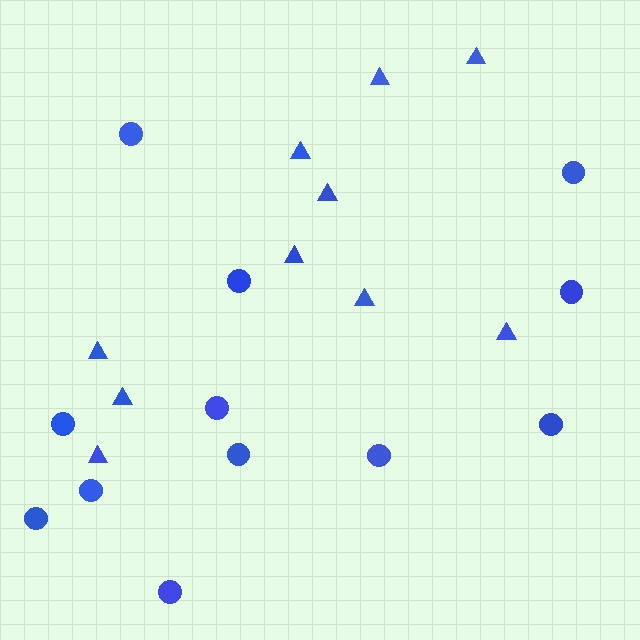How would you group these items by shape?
There are 2 groups: one group of triangles (10) and one group of circles (12).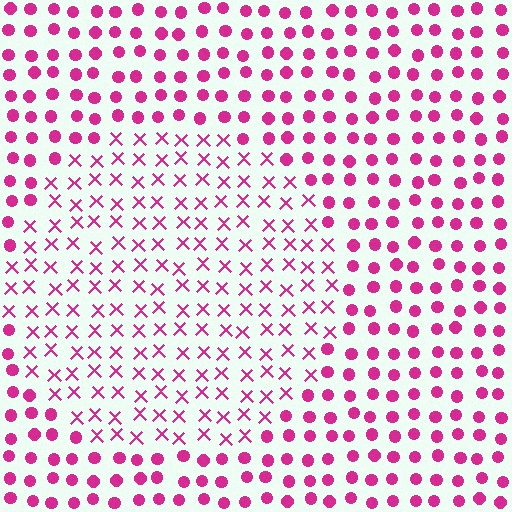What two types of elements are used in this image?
The image uses X marks inside the circle region and circles outside it.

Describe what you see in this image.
The image is filled with small magenta elements arranged in a uniform grid. A circle-shaped region contains X marks, while the surrounding area contains circles. The boundary is defined purely by the change in element shape.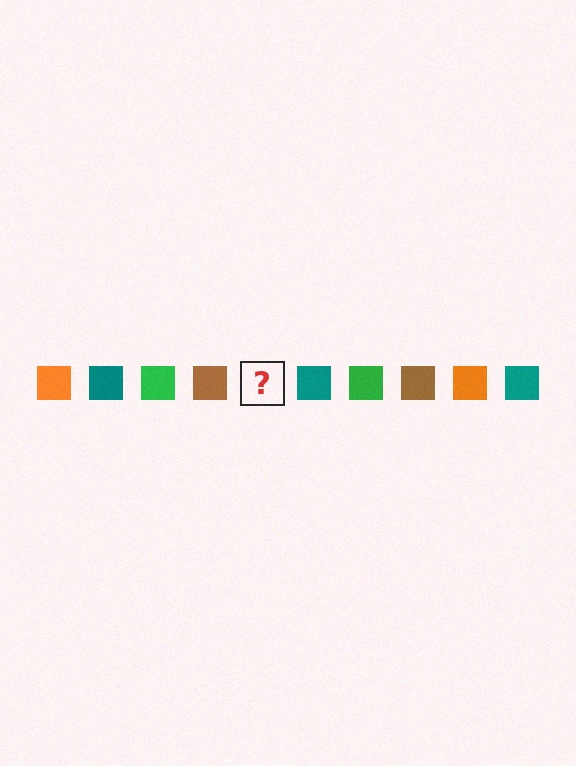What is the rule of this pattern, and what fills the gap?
The rule is that the pattern cycles through orange, teal, green, brown squares. The gap should be filled with an orange square.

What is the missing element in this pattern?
The missing element is an orange square.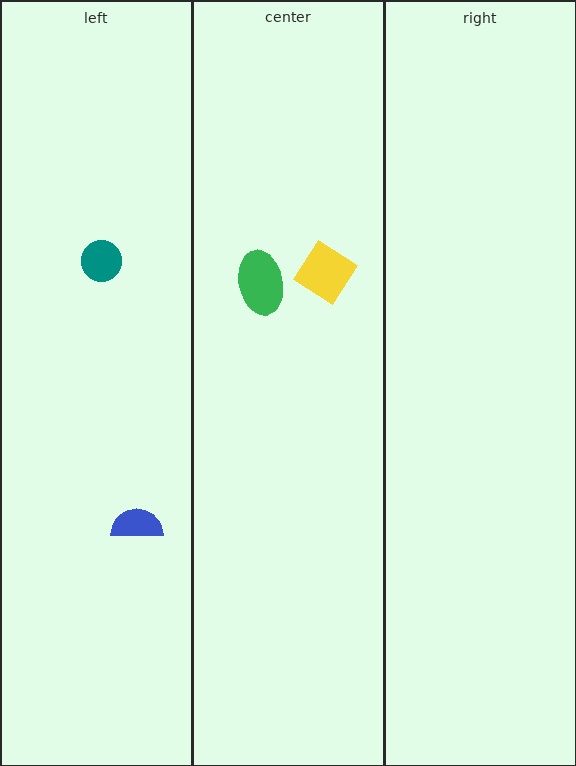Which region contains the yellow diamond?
The center region.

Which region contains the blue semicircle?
The left region.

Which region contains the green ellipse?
The center region.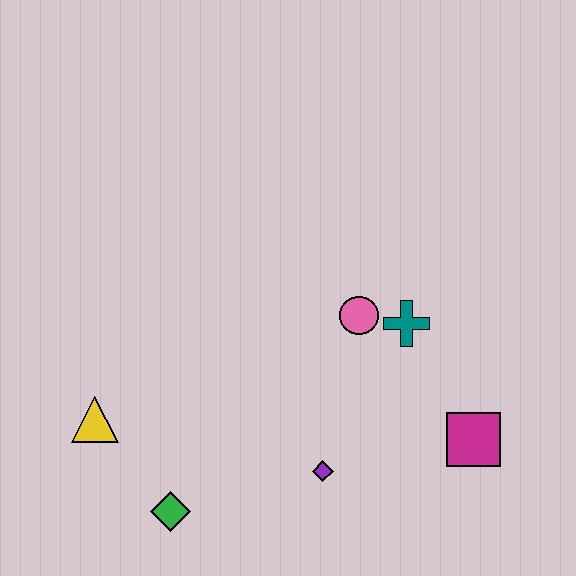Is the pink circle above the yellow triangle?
Yes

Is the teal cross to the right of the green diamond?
Yes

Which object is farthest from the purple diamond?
The yellow triangle is farthest from the purple diamond.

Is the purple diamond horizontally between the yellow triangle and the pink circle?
Yes